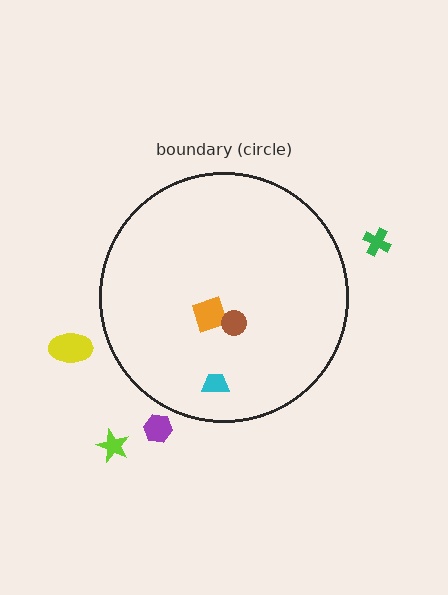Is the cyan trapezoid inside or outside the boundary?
Inside.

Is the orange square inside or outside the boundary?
Inside.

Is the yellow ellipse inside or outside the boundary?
Outside.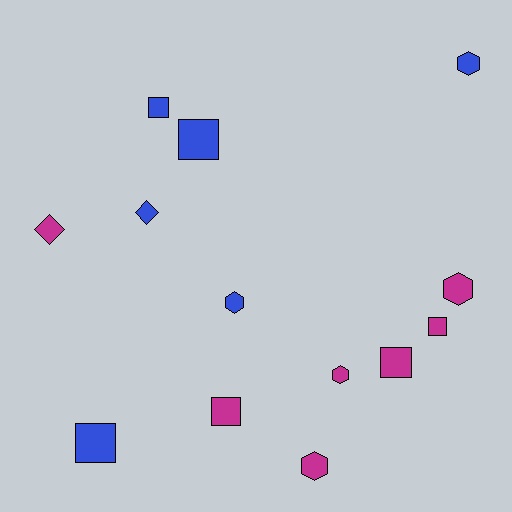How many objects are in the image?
There are 13 objects.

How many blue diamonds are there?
There is 1 blue diamond.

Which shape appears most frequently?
Square, with 6 objects.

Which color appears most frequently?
Magenta, with 7 objects.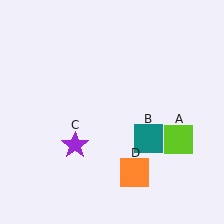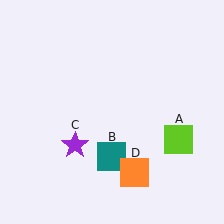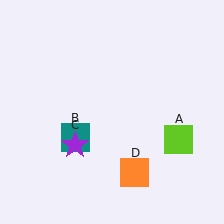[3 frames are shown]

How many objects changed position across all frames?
1 object changed position: teal square (object B).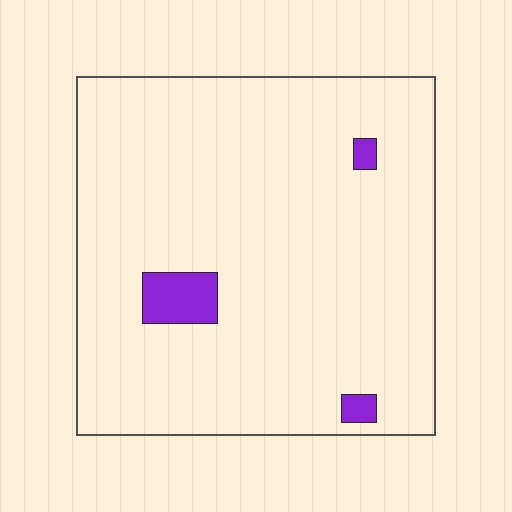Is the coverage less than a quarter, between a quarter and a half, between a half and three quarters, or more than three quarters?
Less than a quarter.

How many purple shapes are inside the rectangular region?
3.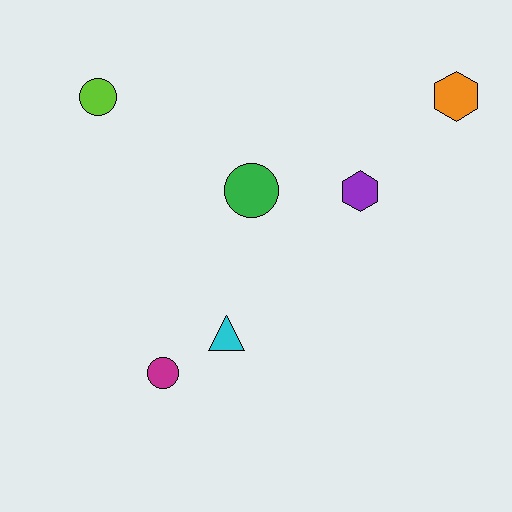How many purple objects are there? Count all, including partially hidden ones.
There is 1 purple object.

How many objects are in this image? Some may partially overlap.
There are 6 objects.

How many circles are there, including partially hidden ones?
There are 3 circles.